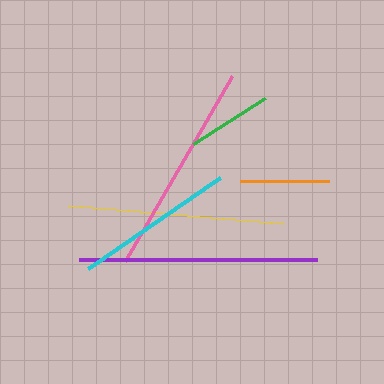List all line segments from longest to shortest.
From longest to shortest: purple, yellow, pink, cyan, orange, green.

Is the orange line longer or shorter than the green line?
The orange line is longer than the green line.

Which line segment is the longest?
The purple line is the longest at approximately 239 pixels.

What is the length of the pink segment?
The pink segment is approximately 213 pixels long.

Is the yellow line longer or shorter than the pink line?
The yellow line is longer than the pink line.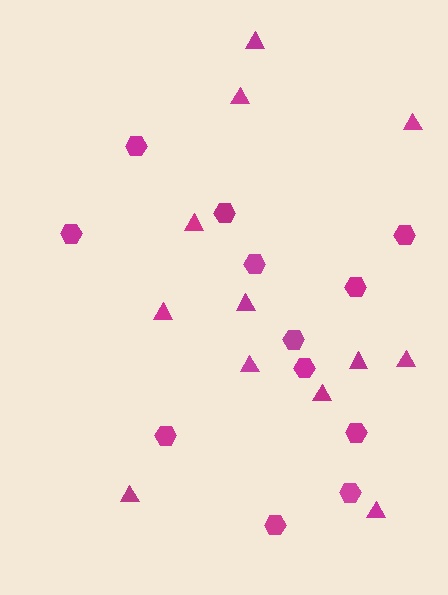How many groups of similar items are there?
There are 2 groups: one group of hexagons (12) and one group of triangles (12).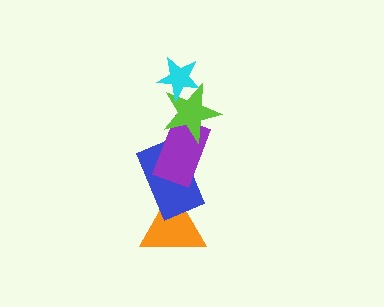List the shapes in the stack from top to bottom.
From top to bottom: the cyan star, the lime star, the purple rectangle, the blue rectangle, the orange triangle.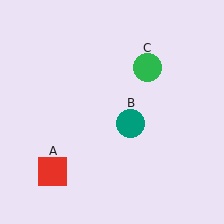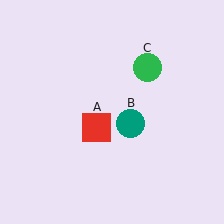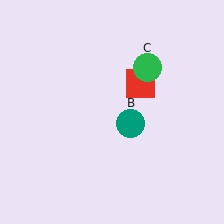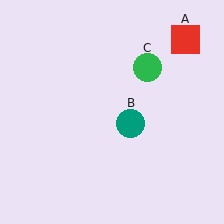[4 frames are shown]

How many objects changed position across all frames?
1 object changed position: red square (object A).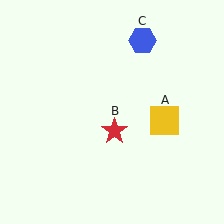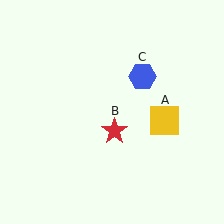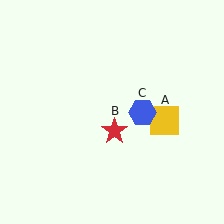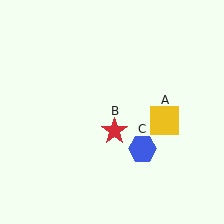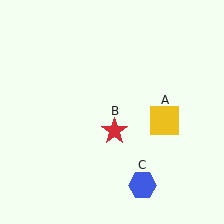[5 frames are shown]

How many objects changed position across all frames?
1 object changed position: blue hexagon (object C).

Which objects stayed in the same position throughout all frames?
Yellow square (object A) and red star (object B) remained stationary.